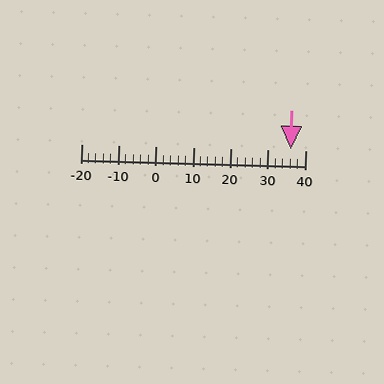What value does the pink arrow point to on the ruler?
The pink arrow points to approximately 36.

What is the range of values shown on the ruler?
The ruler shows values from -20 to 40.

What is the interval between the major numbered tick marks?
The major tick marks are spaced 10 units apart.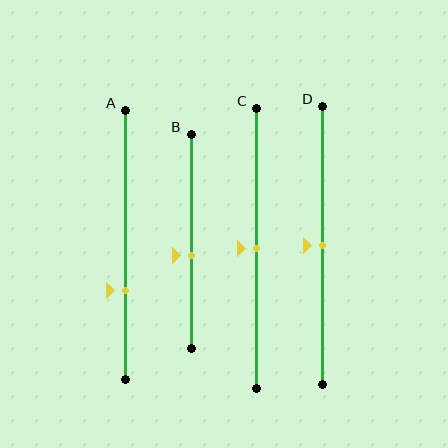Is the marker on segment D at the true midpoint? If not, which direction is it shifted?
Yes, the marker on segment D is at the true midpoint.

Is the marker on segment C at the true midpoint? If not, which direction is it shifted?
Yes, the marker on segment C is at the true midpoint.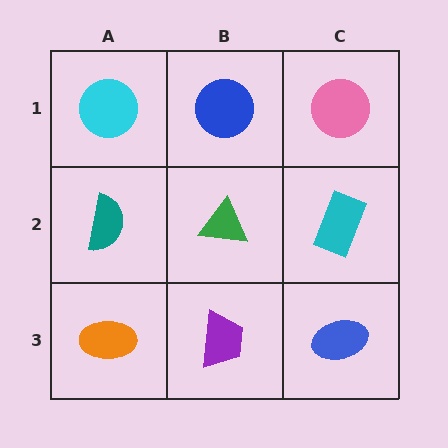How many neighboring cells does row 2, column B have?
4.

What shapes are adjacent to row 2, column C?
A pink circle (row 1, column C), a blue ellipse (row 3, column C), a green triangle (row 2, column B).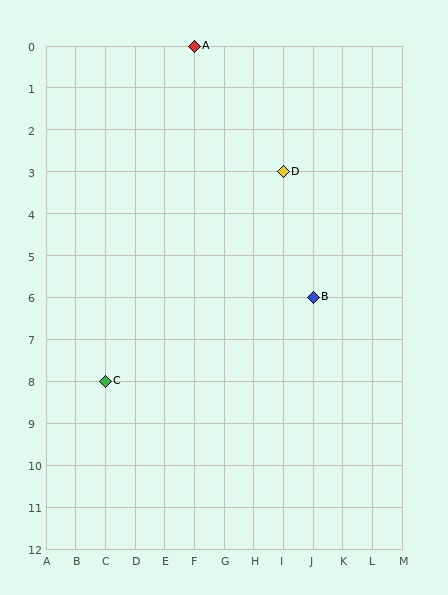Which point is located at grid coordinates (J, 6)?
Point B is at (J, 6).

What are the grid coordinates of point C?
Point C is at grid coordinates (C, 8).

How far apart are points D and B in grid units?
Points D and B are 1 column and 3 rows apart (about 3.2 grid units diagonally).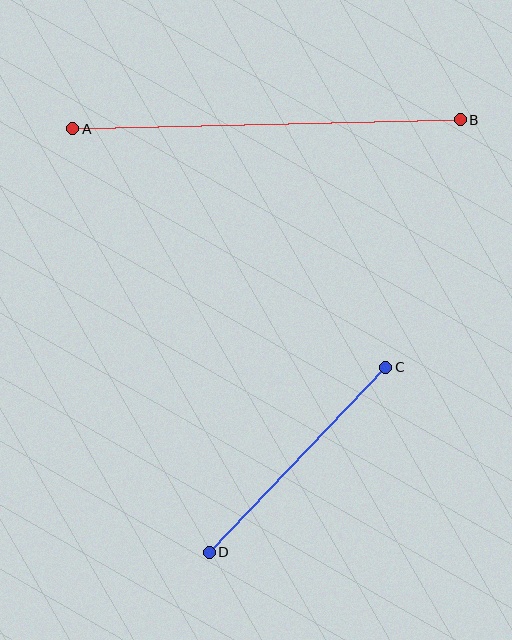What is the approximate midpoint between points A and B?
The midpoint is at approximately (266, 124) pixels.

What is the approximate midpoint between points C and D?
The midpoint is at approximately (297, 460) pixels.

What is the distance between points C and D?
The distance is approximately 255 pixels.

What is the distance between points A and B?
The distance is approximately 387 pixels.